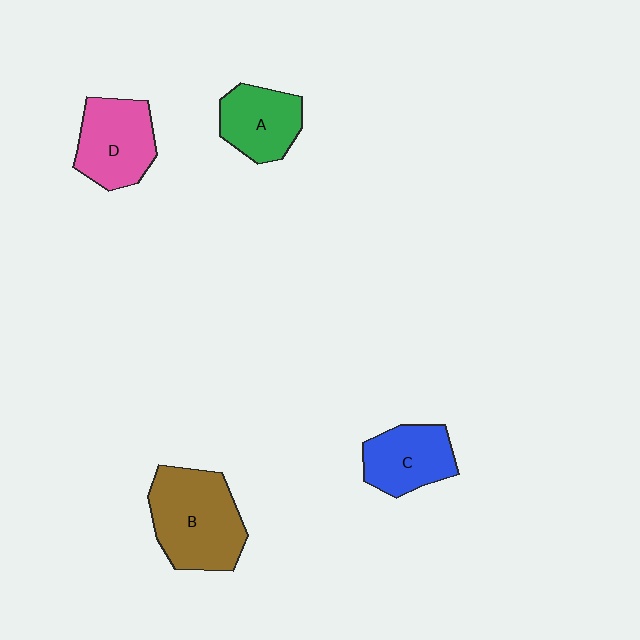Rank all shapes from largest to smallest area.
From largest to smallest: B (brown), D (pink), C (blue), A (green).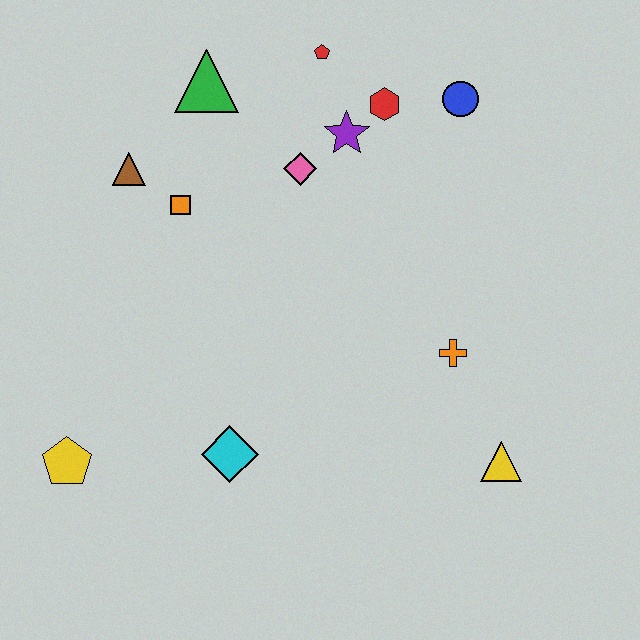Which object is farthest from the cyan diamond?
The blue circle is farthest from the cyan diamond.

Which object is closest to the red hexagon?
The purple star is closest to the red hexagon.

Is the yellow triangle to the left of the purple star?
No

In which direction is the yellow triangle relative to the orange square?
The yellow triangle is to the right of the orange square.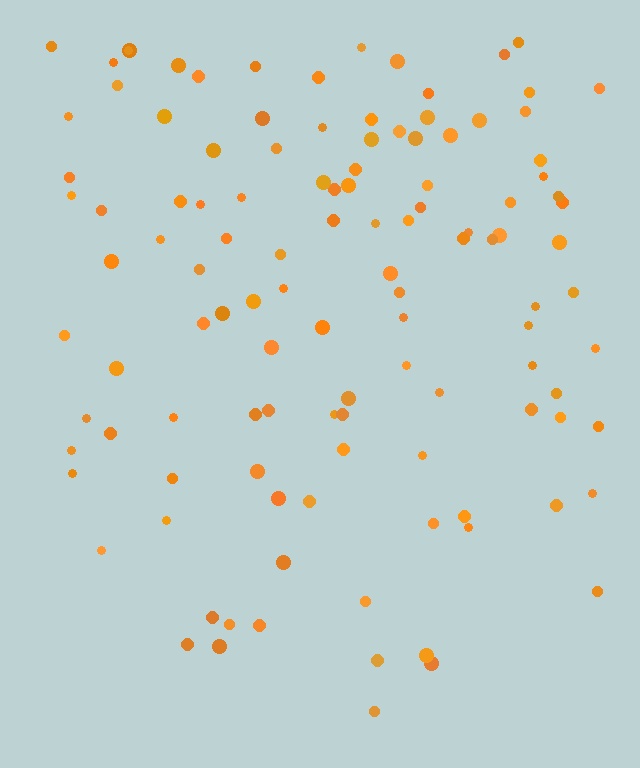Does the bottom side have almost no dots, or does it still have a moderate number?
Still a moderate number, just noticeably fewer than the top.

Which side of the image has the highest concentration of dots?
The top.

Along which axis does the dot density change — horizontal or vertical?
Vertical.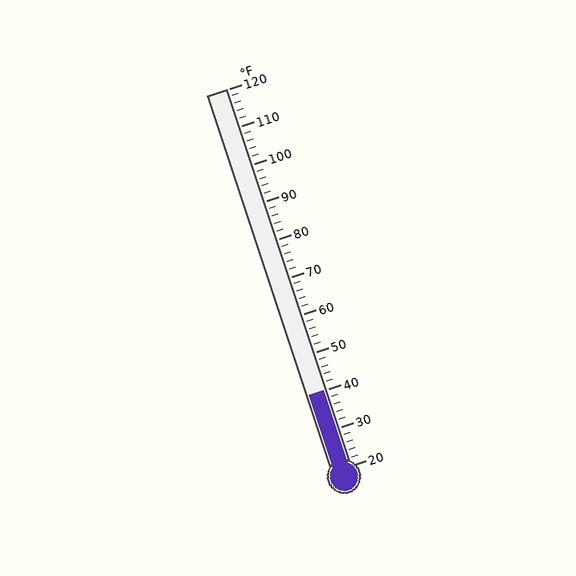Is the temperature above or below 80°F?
The temperature is below 80°F.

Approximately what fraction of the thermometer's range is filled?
The thermometer is filled to approximately 20% of its range.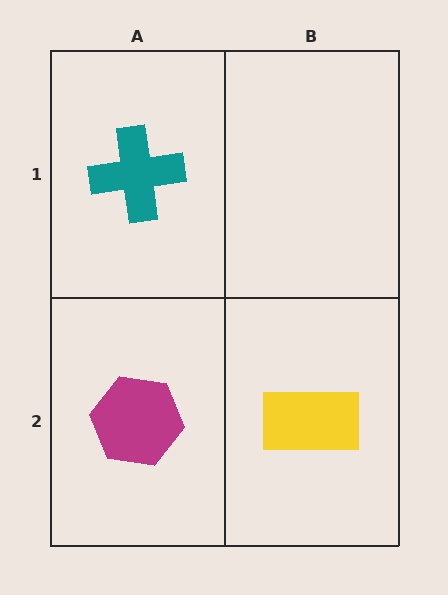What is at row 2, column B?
A yellow rectangle.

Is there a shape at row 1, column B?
No, that cell is empty.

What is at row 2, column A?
A magenta hexagon.